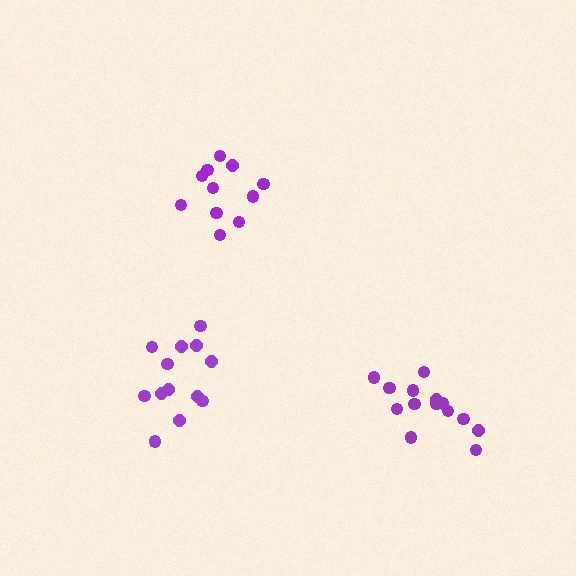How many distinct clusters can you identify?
There are 3 distinct clusters.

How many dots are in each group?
Group 1: 13 dots, Group 2: 11 dots, Group 3: 14 dots (38 total).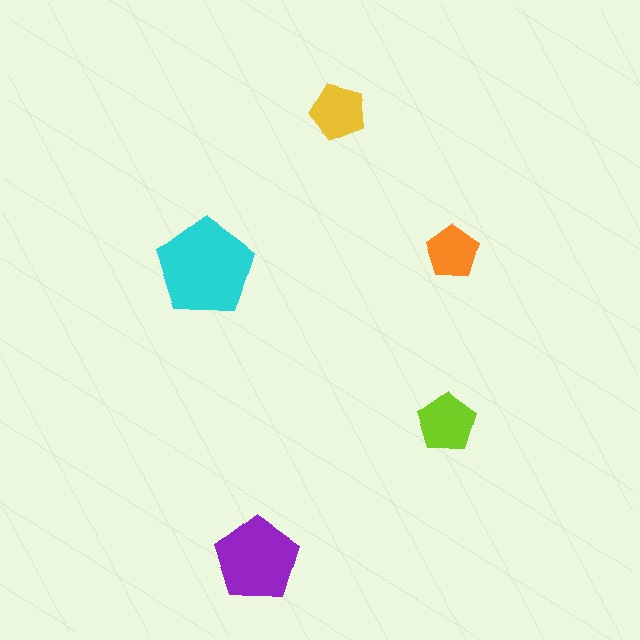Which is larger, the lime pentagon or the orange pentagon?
The lime one.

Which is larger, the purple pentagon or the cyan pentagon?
The cyan one.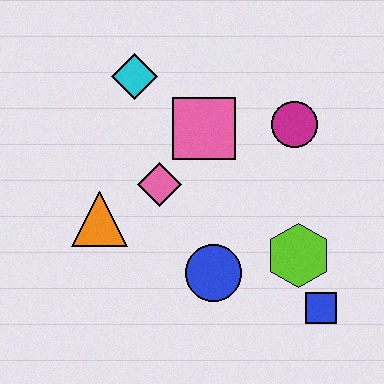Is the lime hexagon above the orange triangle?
No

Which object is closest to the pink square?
The pink diamond is closest to the pink square.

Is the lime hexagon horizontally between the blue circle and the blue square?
Yes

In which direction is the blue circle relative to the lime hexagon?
The blue circle is to the left of the lime hexagon.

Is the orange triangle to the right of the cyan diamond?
No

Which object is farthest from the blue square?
The cyan diamond is farthest from the blue square.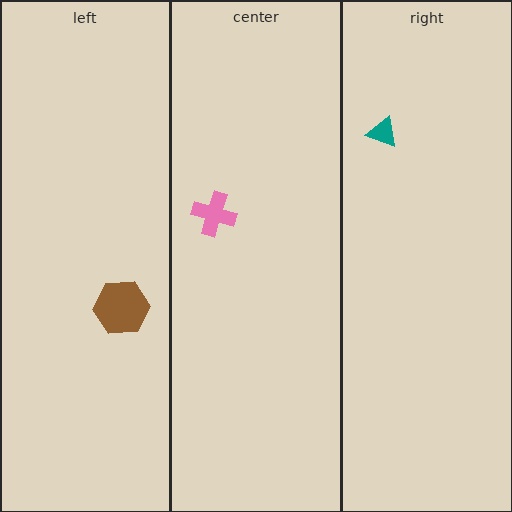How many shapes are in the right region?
1.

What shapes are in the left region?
The brown hexagon.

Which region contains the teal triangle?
The right region.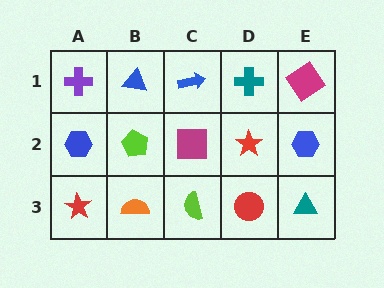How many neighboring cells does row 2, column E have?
3.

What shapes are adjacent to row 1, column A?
A blue hexagon (row 2, column A), a blue triangle (row 1, column B).